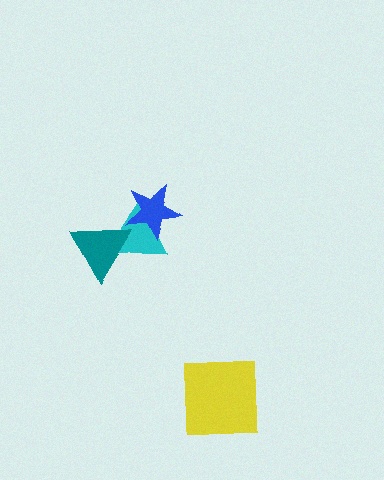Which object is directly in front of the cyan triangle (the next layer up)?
The teal triangle is directly in front of the cyan triangle.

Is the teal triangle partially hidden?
No, no other shape covers it.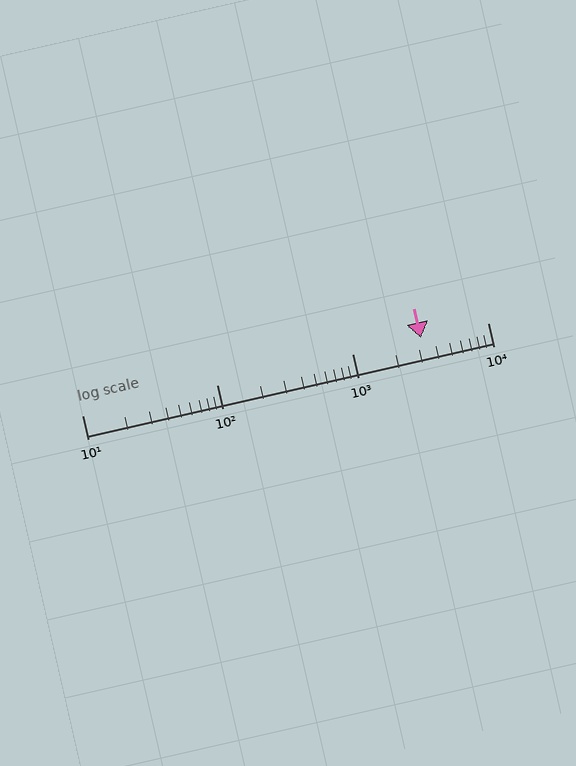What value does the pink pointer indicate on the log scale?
The pointer indicates approximately 3200.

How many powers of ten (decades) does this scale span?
The scale spans 3 decades, from 10 to 10000.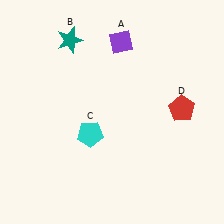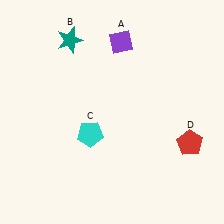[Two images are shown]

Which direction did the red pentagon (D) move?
The red pentagon (D) moved down.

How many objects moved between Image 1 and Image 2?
1 object moved between the two images.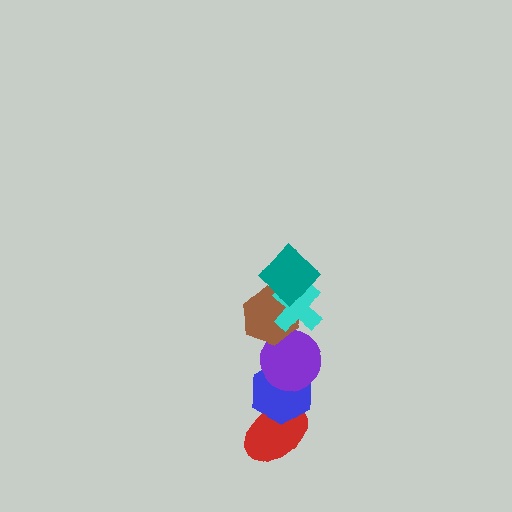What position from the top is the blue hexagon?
The blue hexagon is 5th from the top.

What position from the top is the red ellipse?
The red ellipse is 6th from the top.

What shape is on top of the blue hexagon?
The purple circle is on top of the blue hexagon.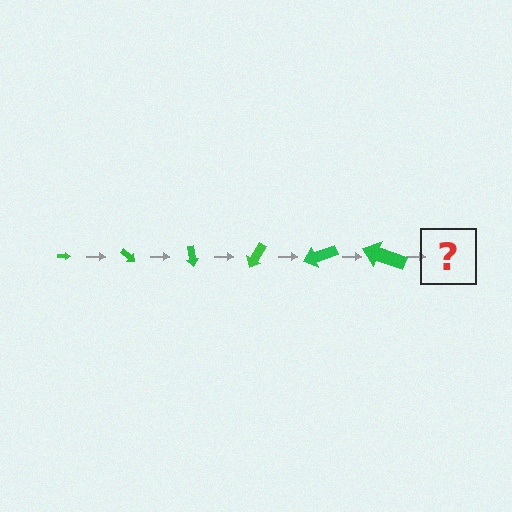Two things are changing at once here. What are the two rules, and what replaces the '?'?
The two rules are that the arrow grows larger each step and it rotates 40 degrees each step. The '?' should be an arrow, larger than the previous one and rotated 240 degrees from the start.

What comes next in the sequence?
The next element should be an arrow, larger than the previous one and rotated 240 degrees from the start.